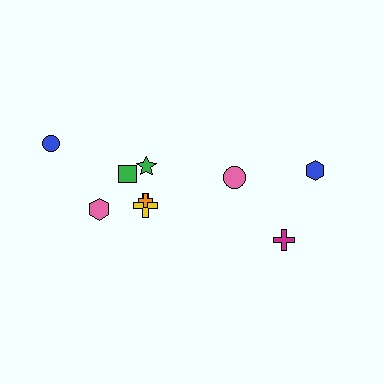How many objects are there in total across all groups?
There are 9 objects.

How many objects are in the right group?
There are 3 objects.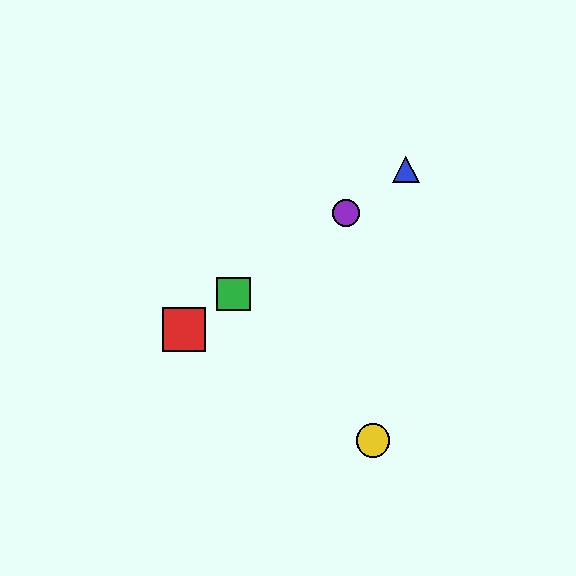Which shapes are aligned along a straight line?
The red square, the blue triangle, the green square, the purple circle are aligned along a straight line.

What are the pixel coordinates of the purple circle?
The purple circle is at (346, 213).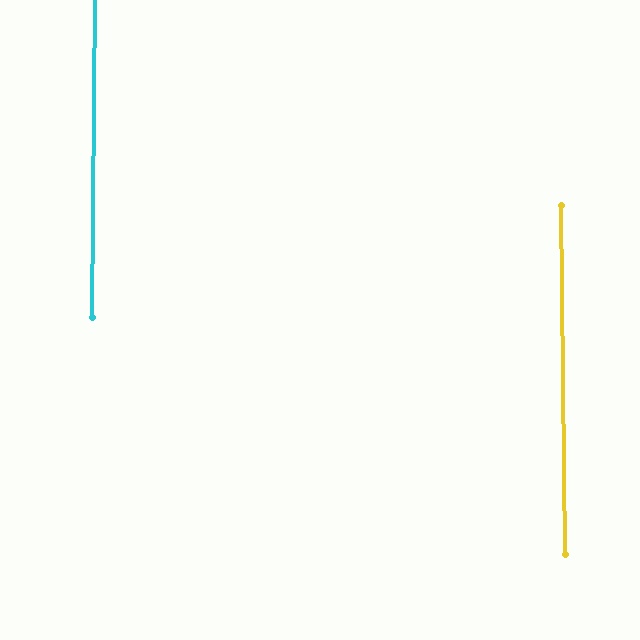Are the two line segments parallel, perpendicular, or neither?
Parallel — their directions differ by only 1.2°.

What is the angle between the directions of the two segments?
Approximately 1 degree.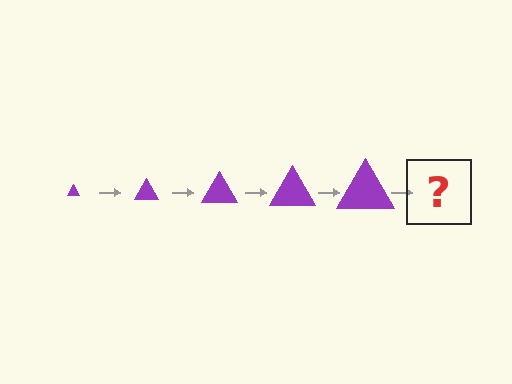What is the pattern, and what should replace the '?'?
The pattern is that the triangle gets progressively larger each step. The '?' should be a purple triangle, larger than the previous one.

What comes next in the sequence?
The next element should be a purple triangle, larger than the previous one.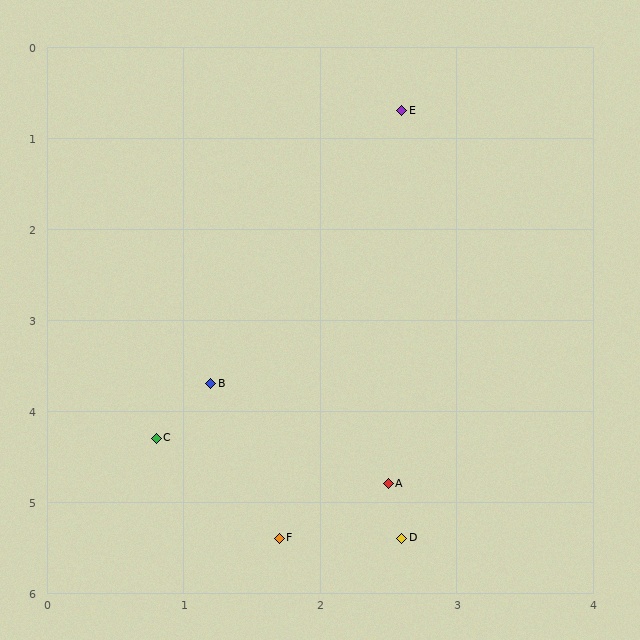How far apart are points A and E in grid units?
Points A and E are about 4.1 grid units apart.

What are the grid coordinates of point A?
Point A is at approximately (2.5, 4.8).